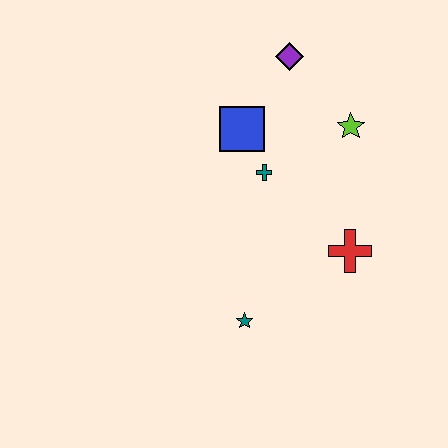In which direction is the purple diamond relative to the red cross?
The purple diamond is above the red cross.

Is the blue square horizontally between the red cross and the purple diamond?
No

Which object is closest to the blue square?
The teal cross is closest to the blue square.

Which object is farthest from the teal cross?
The teal star is farthest from the teal cross.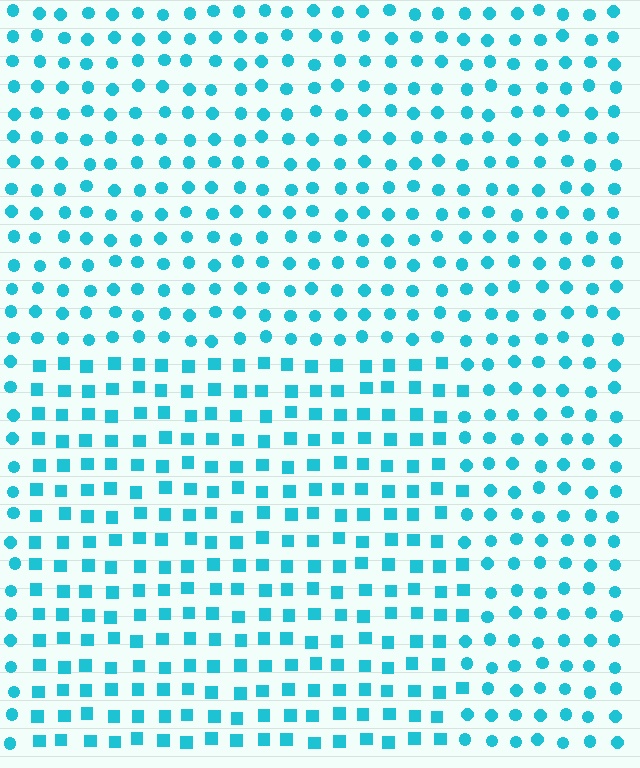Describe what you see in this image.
The image is filled with small cyan elements arranged in a uniform grid. A rectangle-shaped region contains squares, while the surrounding area contains circles. The boundary is defined purely by the change in element shape.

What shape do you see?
I see a rectangle.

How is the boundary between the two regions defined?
The boundary is defined by a change in element shape: squares inside vs. circles outside. All elements share the same color and spacing.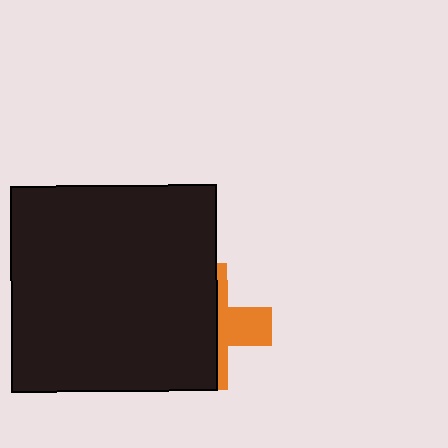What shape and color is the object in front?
The object in front is a black square.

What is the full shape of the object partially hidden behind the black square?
The partially hidden object is an orange cross.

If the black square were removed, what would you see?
You would see the complete orange cross.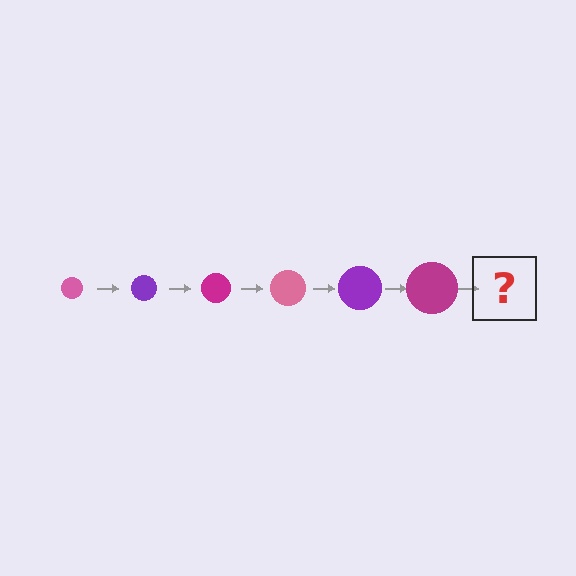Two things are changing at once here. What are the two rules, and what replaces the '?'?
The two rules are that the circle grows larger each step and the color cycles through pink, purple, and magenta. The '?' should be a pink circle, larger than the previous one.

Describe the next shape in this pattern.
It should be a pink circle, larger than the previous one.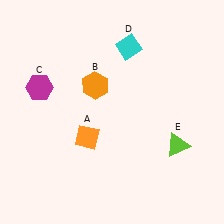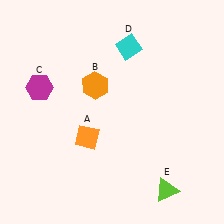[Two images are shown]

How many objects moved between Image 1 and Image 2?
1 object moved between the two images.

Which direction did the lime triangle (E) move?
The lime triangle (E) moved down.